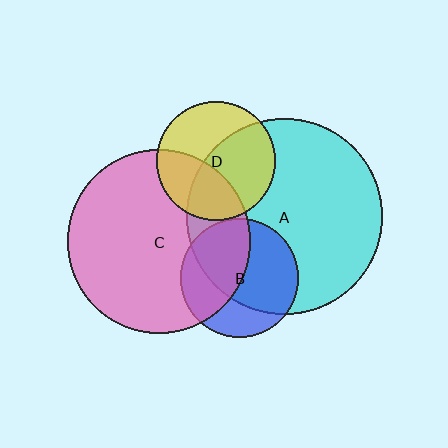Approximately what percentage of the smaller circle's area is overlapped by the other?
Approximately 45%.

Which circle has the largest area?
Circle A (cyan).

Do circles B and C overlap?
Yes.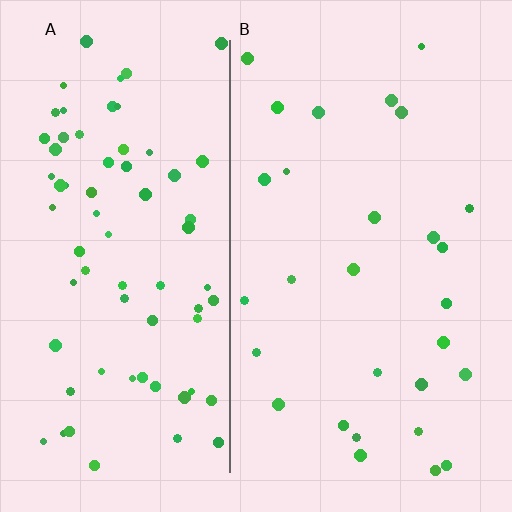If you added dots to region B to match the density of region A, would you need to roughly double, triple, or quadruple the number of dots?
Approximately triple.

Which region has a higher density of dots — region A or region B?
A (the left).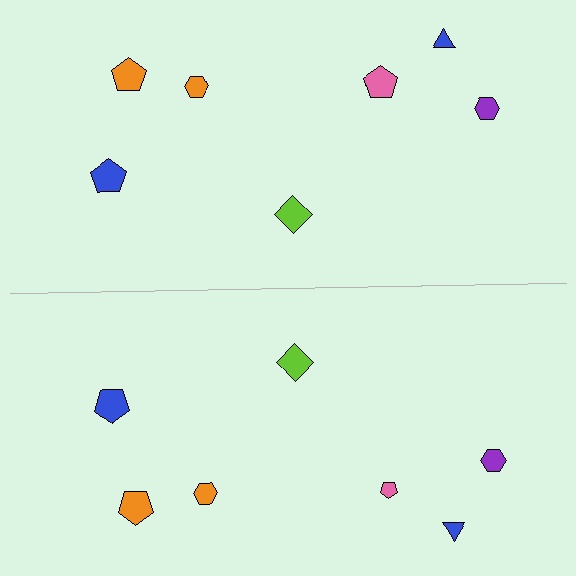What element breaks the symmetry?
The pink pentagon on the bottom side has a different size than its mirror counterpart.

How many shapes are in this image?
There are 14 shapes in this image.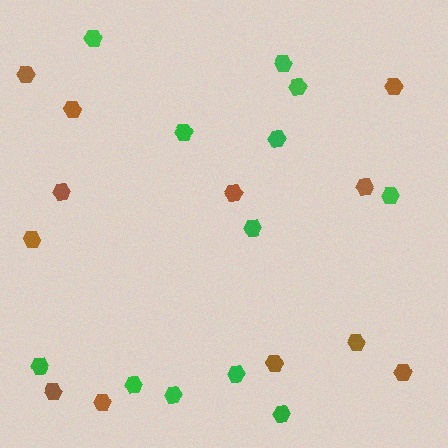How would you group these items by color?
There are 2 groups: one group of brown hexagons (12) and one group of green hexagons (12).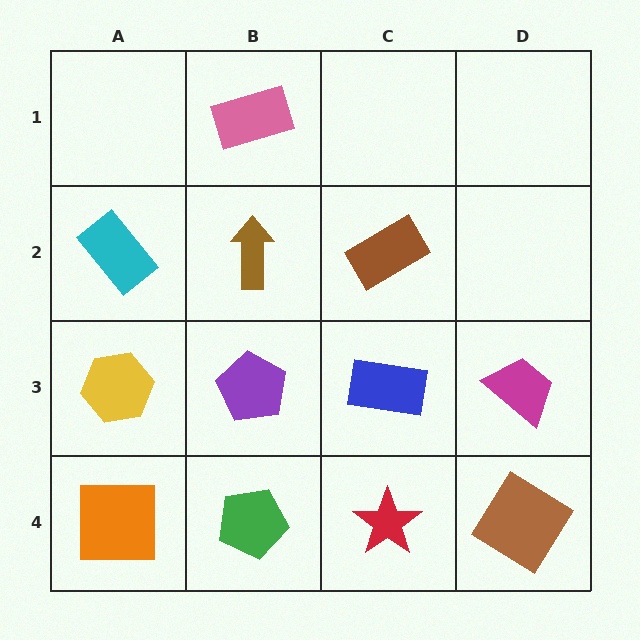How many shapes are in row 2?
3 shapes.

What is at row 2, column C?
A brown rectangle.